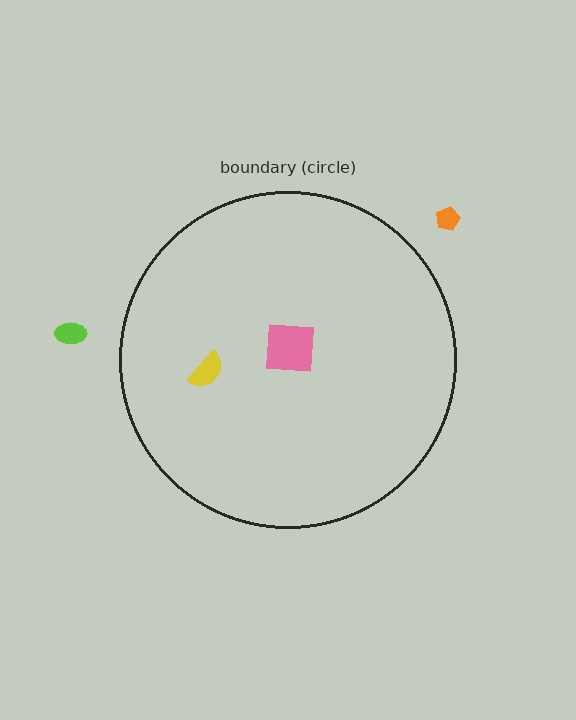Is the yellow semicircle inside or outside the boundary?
Inside.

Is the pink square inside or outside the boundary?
Inside.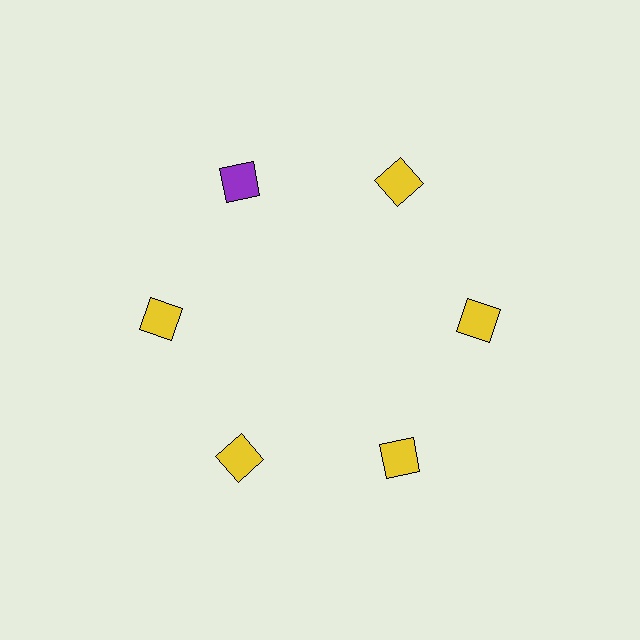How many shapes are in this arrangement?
There are 6 shapes arranged in a ring pattern.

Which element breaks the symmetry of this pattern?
The purple square at roughly the 11 o'clock position breaks the symmetry. All other shapes are yellow squares.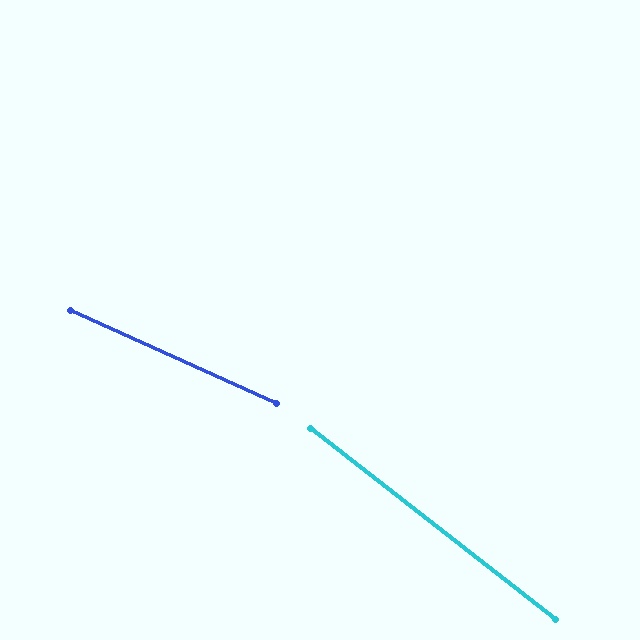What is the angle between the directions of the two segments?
Approximately 14 degrees.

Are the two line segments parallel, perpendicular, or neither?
Neither parallel nor perpendicular — they differ by about 14°.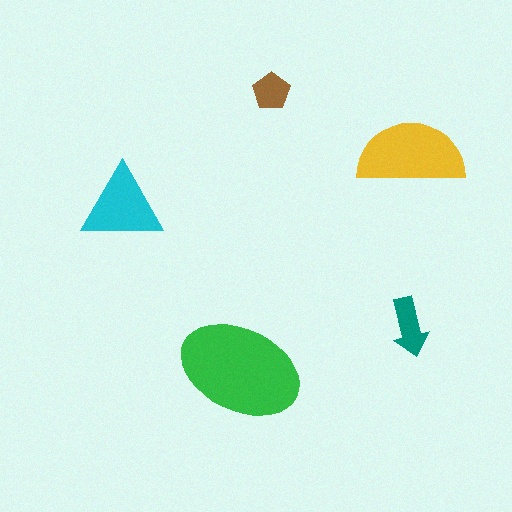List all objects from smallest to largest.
The brown pentagon, the teal arrow, the cyan triangle, the yellow semicircle, the green ellipse.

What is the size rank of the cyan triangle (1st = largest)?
3rd.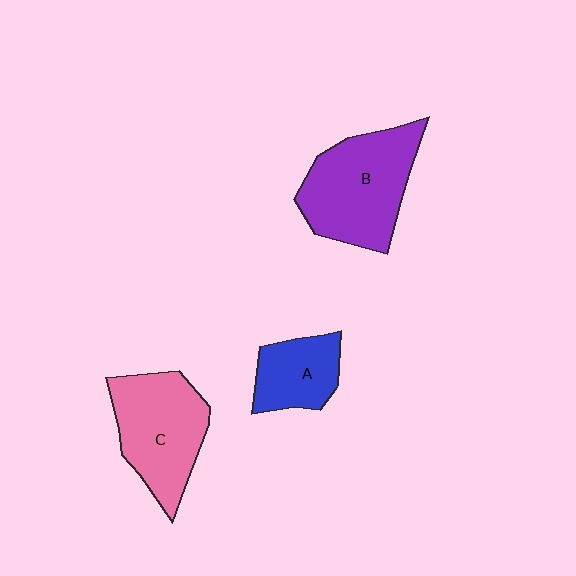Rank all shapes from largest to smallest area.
From largest to smallest: B (purple), C (pink), A (blue).